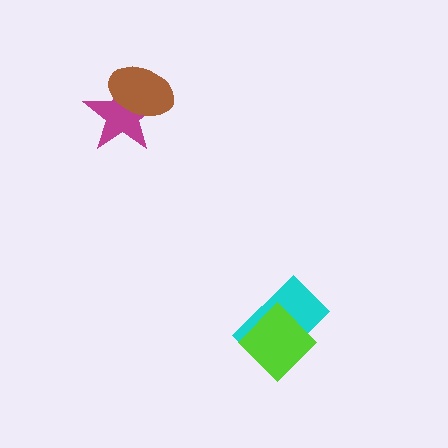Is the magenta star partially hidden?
Yes, it is partially covered by another shape.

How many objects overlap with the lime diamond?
1 object overlaps with the lime diamond.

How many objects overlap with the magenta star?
1 object overlaps with the magenta star.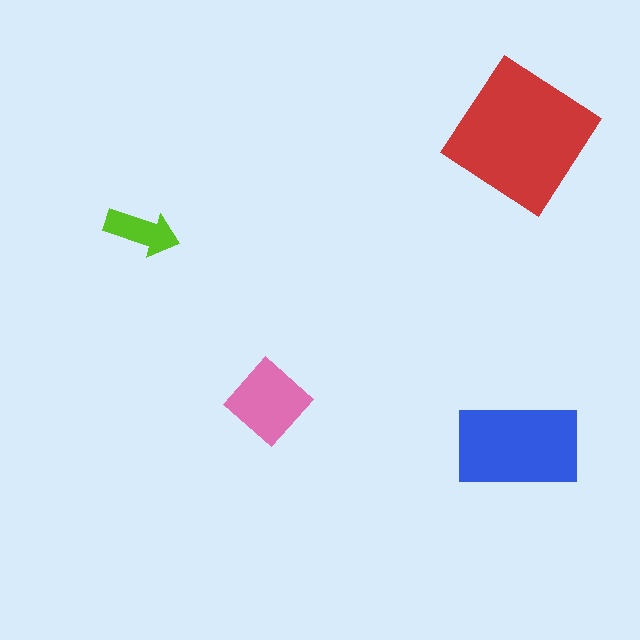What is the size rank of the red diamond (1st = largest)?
1st.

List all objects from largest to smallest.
The red diamond, the blue rectangle, the pink diamond, the lime arrow.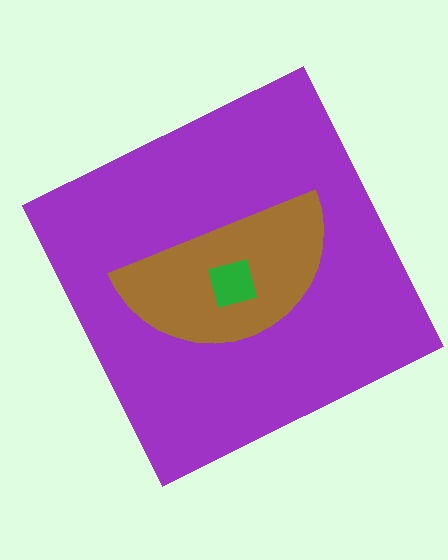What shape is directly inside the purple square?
The brown semicircle.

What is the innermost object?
The green square.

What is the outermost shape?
The purple square.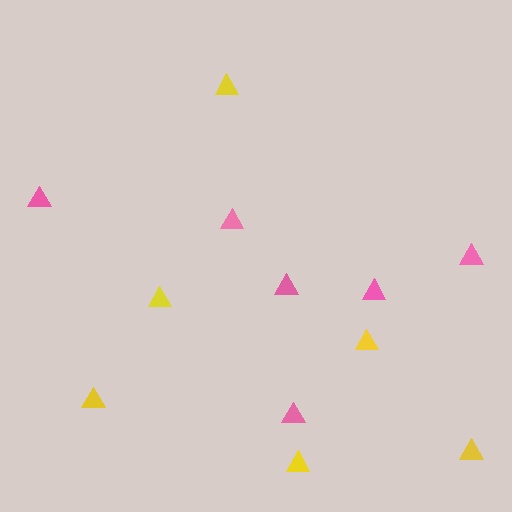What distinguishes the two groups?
There are 2 groups: one group of yellow triangles (6) and one group of pink triangles (6).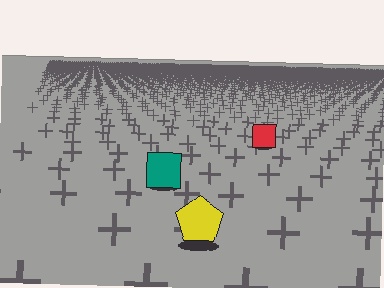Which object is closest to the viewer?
The yellow pentagon is closest. The texture marks near it are larger and more spread out.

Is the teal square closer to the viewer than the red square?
Yes. The teal square is closer — you can tell from the texture gradient: the ground texture is coarser near it.